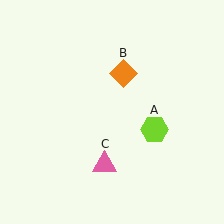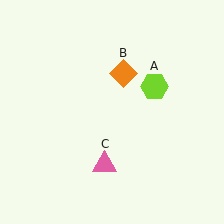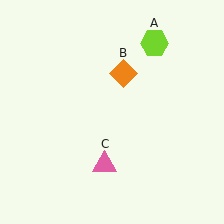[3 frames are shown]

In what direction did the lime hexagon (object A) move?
The lime hexagon (object A) moved up.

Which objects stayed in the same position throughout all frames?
Orange diamond (object B) and pink triangle (object C) remained stationary.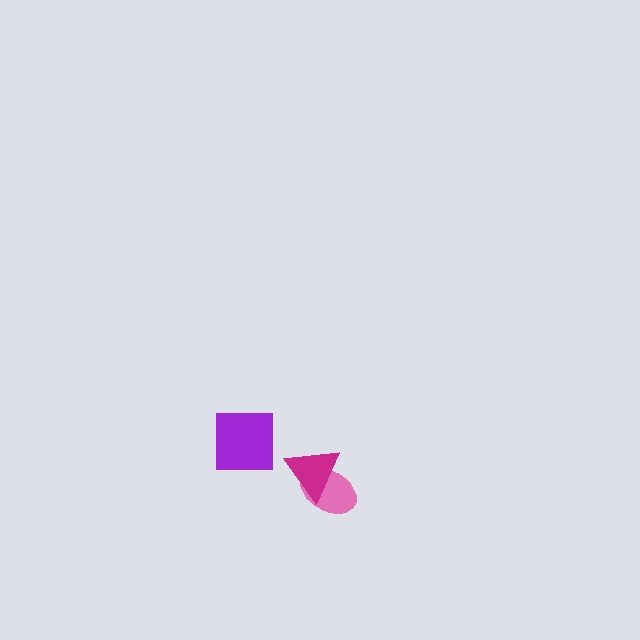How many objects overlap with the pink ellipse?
1 object overlaps with the pink ellipse.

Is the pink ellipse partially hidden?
Yes, it is partially covered by another shape.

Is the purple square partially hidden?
No, no other shape covers it.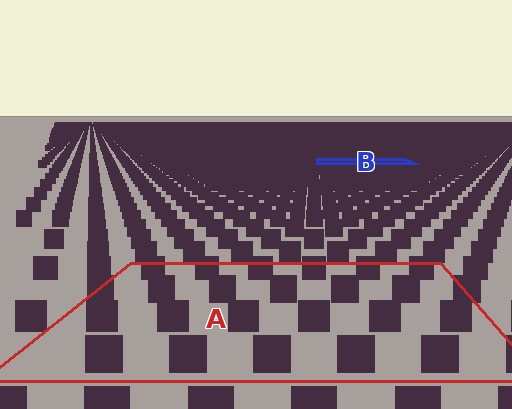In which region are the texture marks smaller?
The texture marks are smaller in region B, because it is farther away.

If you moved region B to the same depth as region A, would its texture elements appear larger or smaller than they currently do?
They would appear larger. At a closer depth, the same texture elements are projected at a bigger on-screen size.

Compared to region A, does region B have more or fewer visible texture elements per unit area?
Region B has more texture elements per unit area — they are packed more densely because it is farther away.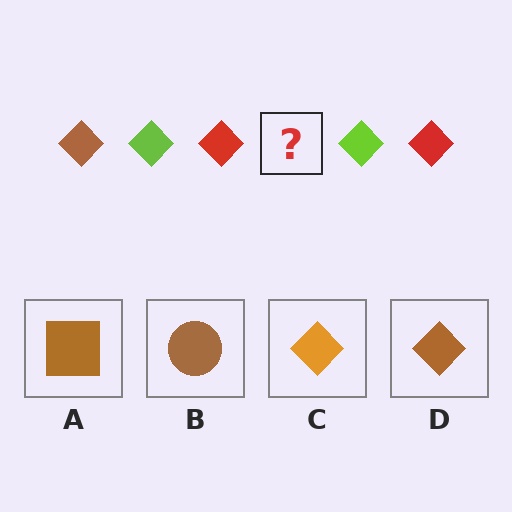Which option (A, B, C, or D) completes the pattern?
D.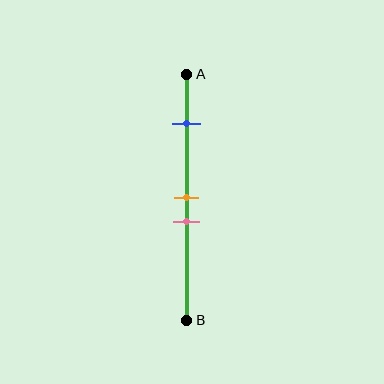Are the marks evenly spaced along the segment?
No, the marks are not evenly spaced.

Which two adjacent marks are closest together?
The orange and pink marks are the closest adjacent pair.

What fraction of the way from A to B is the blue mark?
The blue mark is approximately 20% (0.2) of the way from A to B.